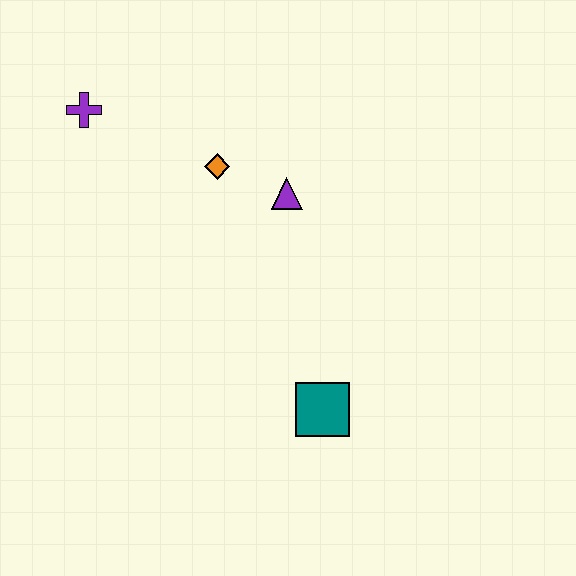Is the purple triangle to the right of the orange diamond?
Yes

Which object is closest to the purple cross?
The orange diamond is closest to the purple cross.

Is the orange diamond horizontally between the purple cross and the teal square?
Yes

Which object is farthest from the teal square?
The purple cross is farthest from the teal square.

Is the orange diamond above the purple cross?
No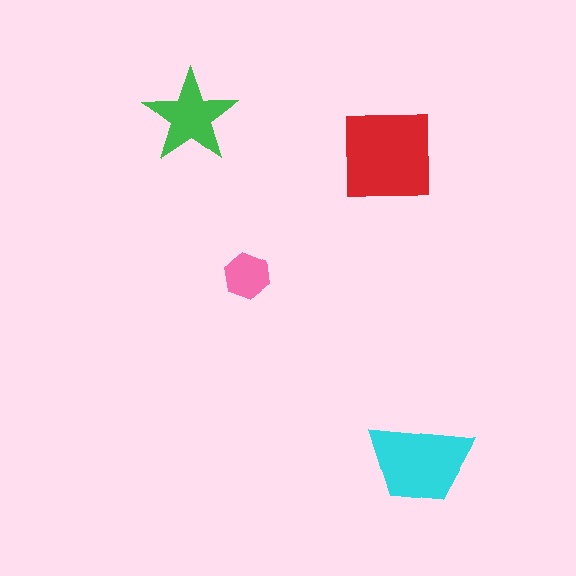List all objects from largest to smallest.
The red square, the cyan trapezoid, the green star, the pink hexagon.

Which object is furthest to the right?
The cyan trapezoid is rightmost.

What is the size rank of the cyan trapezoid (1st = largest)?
2nd.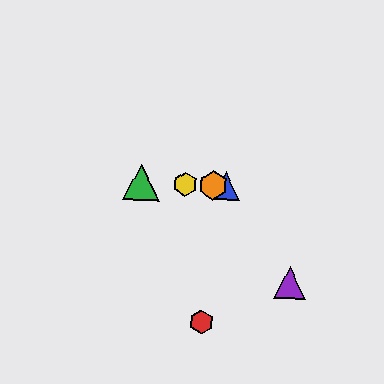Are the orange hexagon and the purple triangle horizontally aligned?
No, the orange hexagon is at y≈185 and the purple triangle is at y≈283.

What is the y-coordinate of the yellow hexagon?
The yellow hexagon is at y≈184.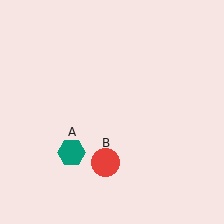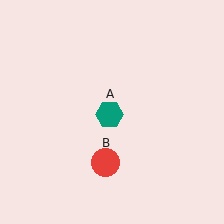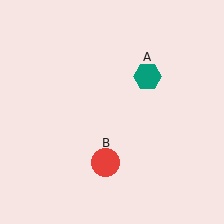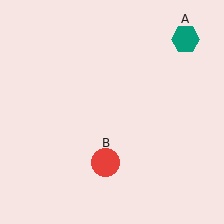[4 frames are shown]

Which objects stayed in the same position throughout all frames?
Red circle (object B) remained stationary.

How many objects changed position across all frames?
1 object changed position: teal hexagon (object A).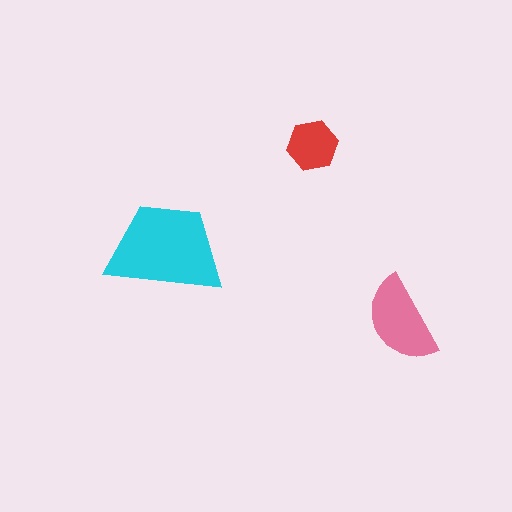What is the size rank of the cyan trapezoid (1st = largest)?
1st.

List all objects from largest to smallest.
The cyan trapezoid, the pink semicircle, the red hexagon.